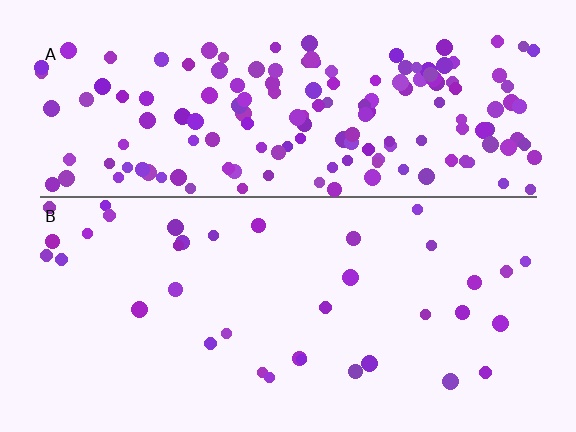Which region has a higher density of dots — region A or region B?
A (the top).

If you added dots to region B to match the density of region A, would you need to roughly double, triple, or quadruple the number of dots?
Approximately quadruple.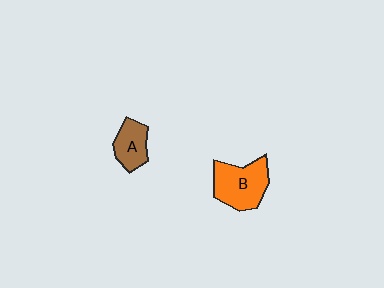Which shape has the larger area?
Shape B (orange).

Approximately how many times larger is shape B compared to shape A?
Approximately 1.6 times.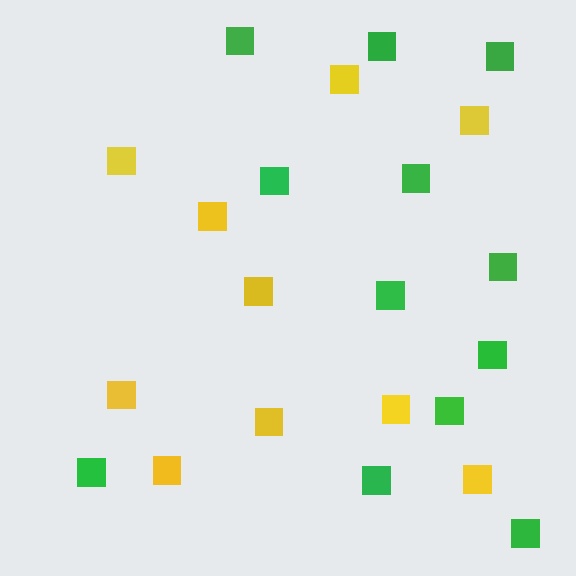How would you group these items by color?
There are 2 groups: one group of green squares (12) and one group of yellow squares (10).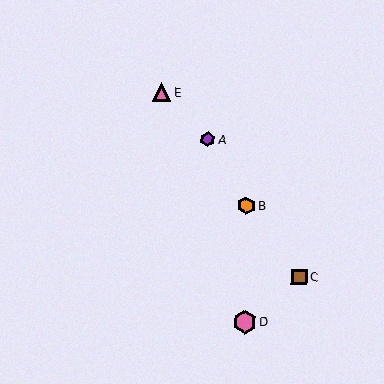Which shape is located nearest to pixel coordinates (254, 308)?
The pink hexagon (labeled D) at (245, 322) is nearest to that location.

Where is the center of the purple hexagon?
The center of the purple hexagon is at (208, 139).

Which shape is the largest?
The pink hexagon (labeled D) is the largest.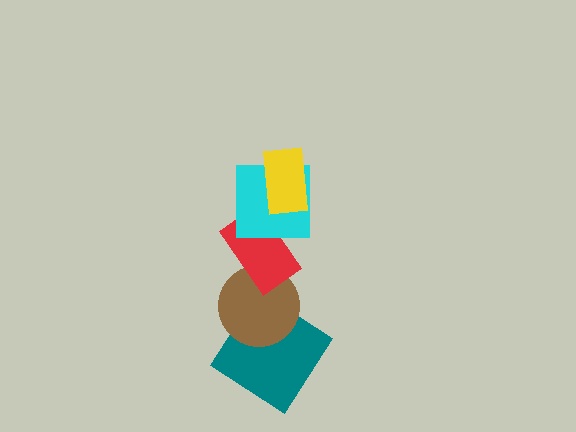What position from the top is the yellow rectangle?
The yellow rectangle is 1st from the top.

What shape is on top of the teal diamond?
The brown circle is on top of the teal diamond.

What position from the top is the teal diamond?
The teal diamond is 5th from the top.